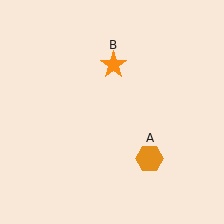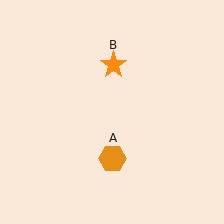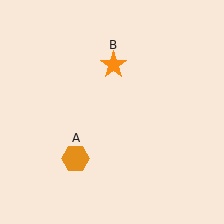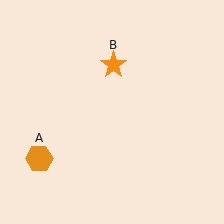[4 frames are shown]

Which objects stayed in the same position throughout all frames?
Orange star (object B) remained stationary.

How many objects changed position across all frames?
1 object changed position: orange hexagon (object A).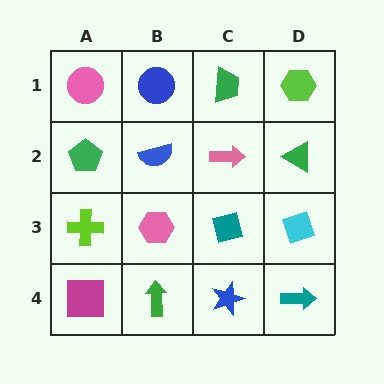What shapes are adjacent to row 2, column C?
A green trapezoid (row 1, column C), a teal square (row 3, column C), a blue semicircle (row 2, column B), a green triangle (row 2, column D).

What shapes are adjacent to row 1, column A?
A green pentagon (row 2, column A), a blue circle (row 1, column B).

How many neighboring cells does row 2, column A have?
3.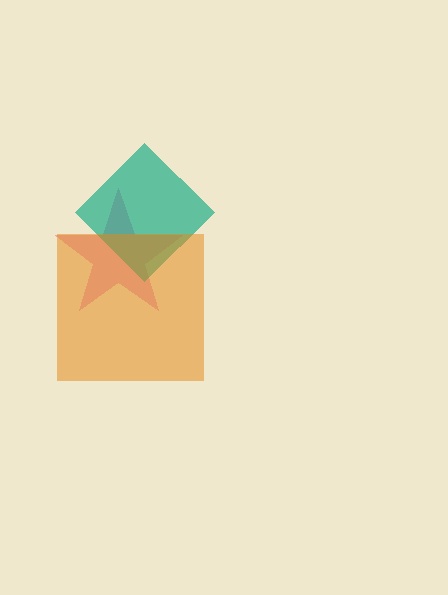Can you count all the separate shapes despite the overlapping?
Yes, there are 3 separate shapes.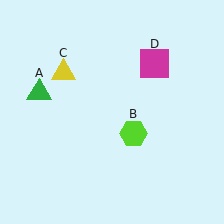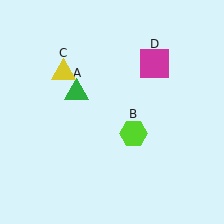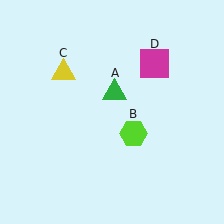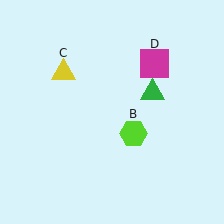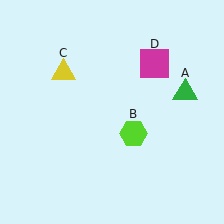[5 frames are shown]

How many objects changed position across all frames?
1 object changed position: green triangle (object A).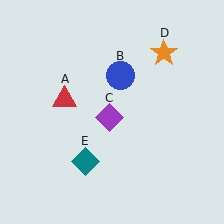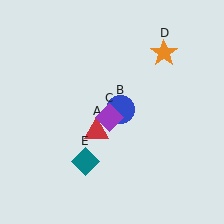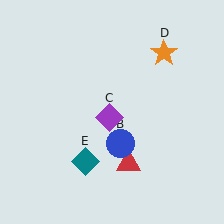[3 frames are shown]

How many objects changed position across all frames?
2 objects changed position: red triangle (object A), blue circle (object B).